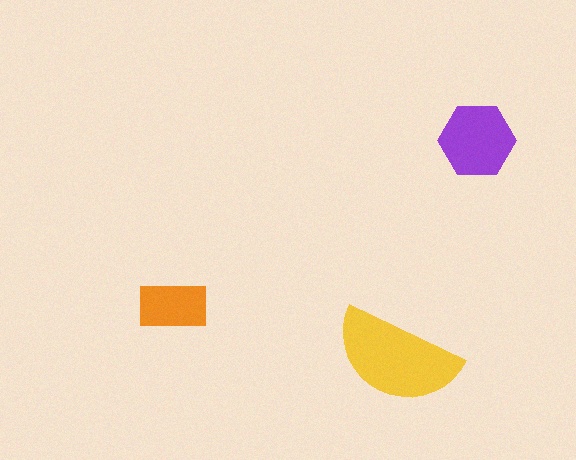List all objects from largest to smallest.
The yellow semicircle, the purple hexagon, the orange rectangle.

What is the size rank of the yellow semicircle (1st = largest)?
1st.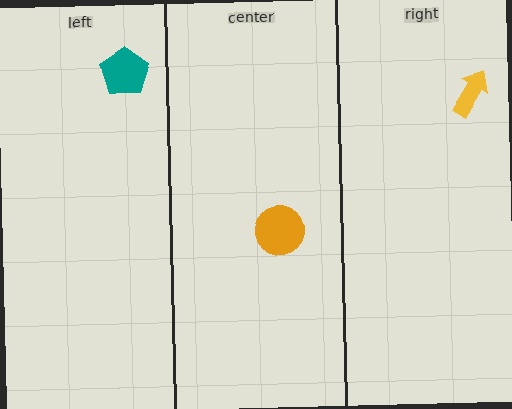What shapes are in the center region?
The orange circle.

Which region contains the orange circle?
The center region.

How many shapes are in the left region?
1.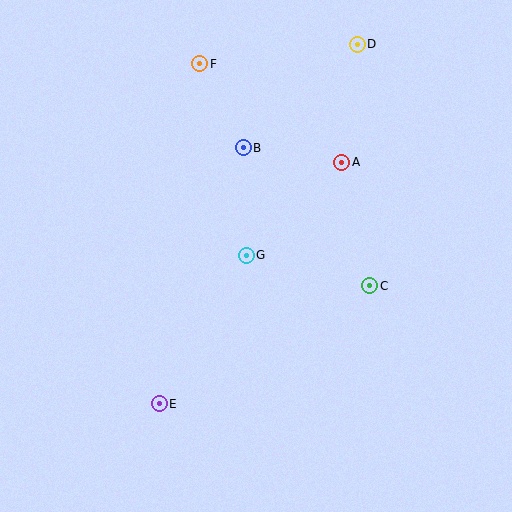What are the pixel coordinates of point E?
Point E is at (159, 404).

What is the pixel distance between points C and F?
The distance between C and F is 279 pixels.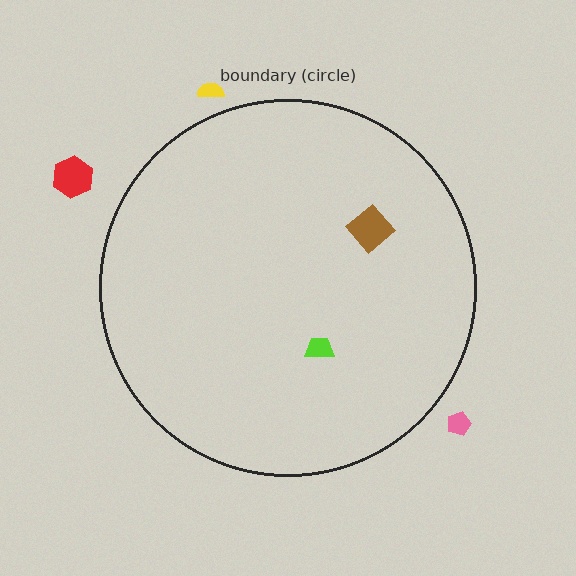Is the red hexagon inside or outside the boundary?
Outside.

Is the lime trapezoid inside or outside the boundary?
Inside.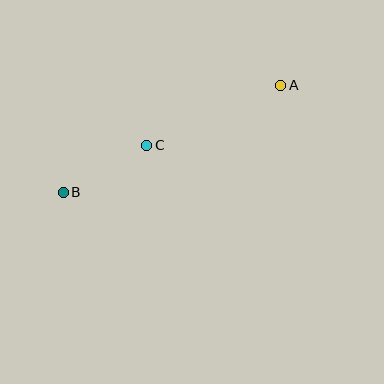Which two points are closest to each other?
Points B and C are closest to each other.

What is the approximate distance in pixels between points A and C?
The distance between A and C is approximately 147 pixels.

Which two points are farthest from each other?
Points A and B are farthest from each other.